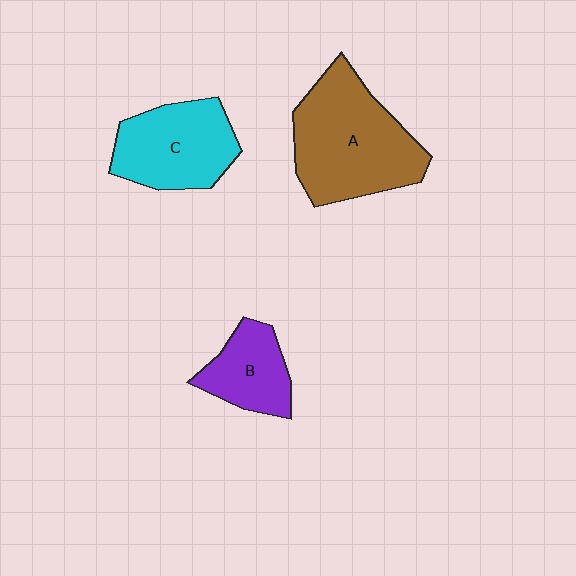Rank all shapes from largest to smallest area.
From largest to smallest: A (brown), C (cyan), B (purple).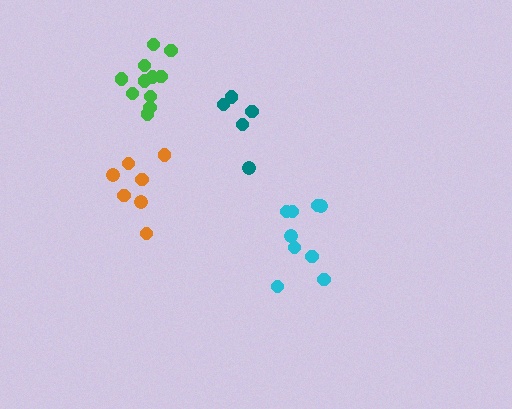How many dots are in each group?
Group 1: 7 dots, Group 2: 5 dots, Group 3: 11 dots, Group 4: 9 dots (32 total).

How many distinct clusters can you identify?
There are 4 distinct clusters.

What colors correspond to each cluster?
The clusters are colored: orange, teal, green, cyan.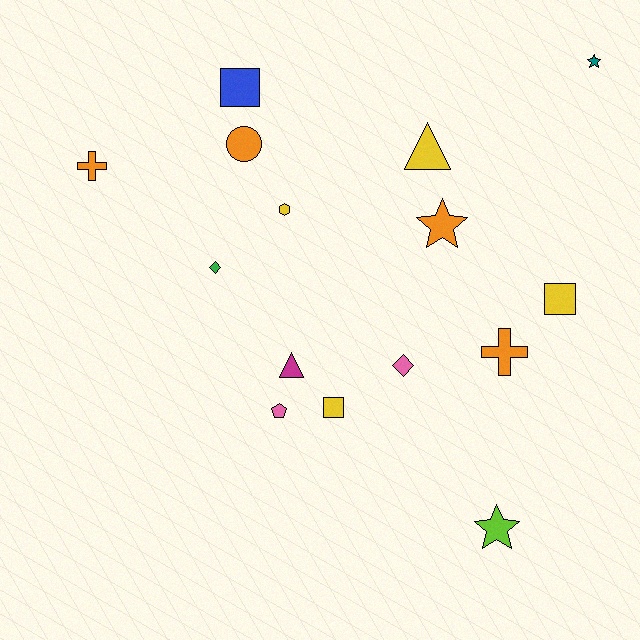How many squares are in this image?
There are 3 squares.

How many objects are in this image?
There are 15 objects.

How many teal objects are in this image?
There is 1 teal object.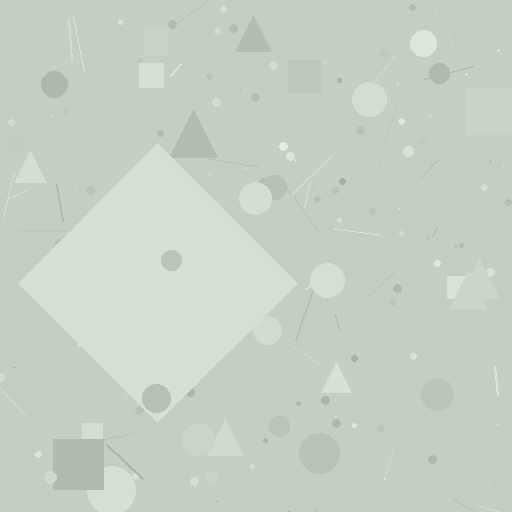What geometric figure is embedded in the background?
A diamond is embedded in the background.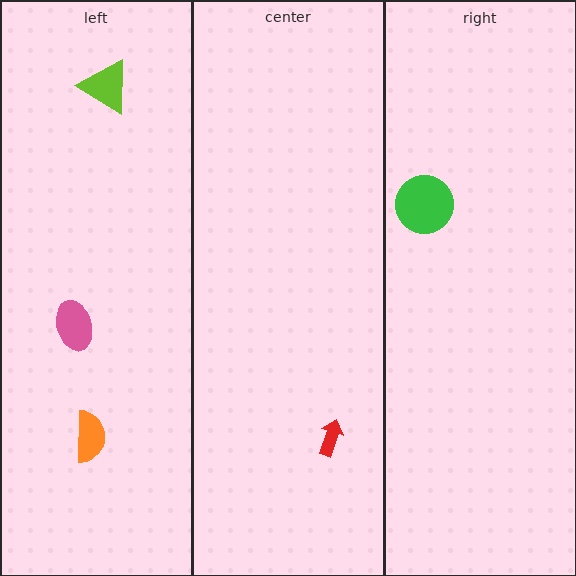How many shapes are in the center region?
1.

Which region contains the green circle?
The right region.